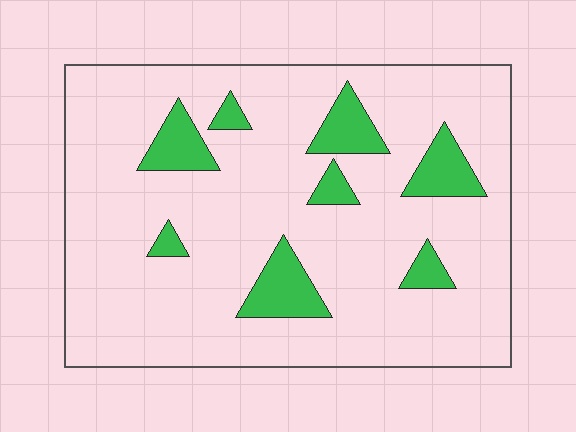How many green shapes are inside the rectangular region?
8.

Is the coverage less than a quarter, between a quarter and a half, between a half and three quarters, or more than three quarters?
Less than a quarter.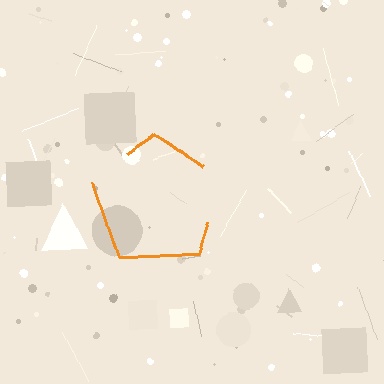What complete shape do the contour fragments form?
The contour fragments form a pentagon.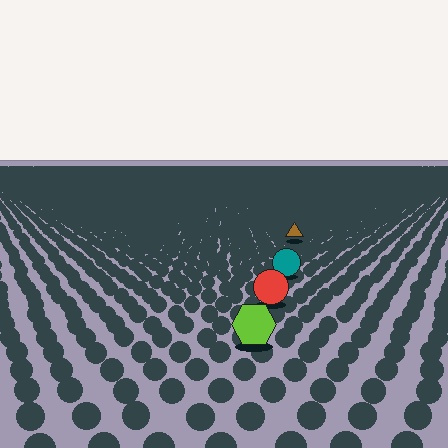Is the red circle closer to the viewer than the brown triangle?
Yes. The red circle is closer — you can tell from the texture gradient: the ground texture is coarser near it.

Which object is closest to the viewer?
The lime hexagon is closest. The texture marks near it are larger and more spread out.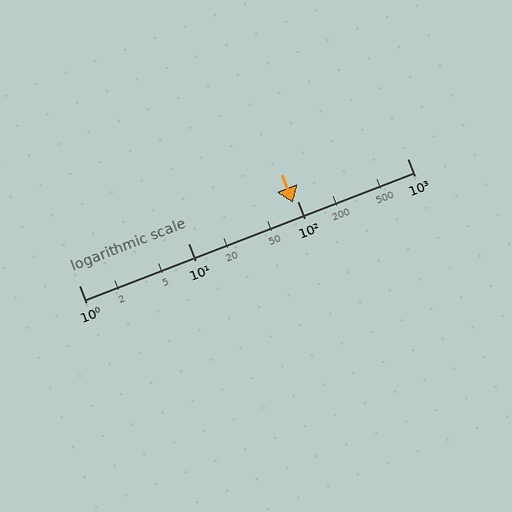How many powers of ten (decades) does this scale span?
The scale spans 3 decades, from 1 to 1000.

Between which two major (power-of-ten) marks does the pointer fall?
The pointer is between 10 and 100.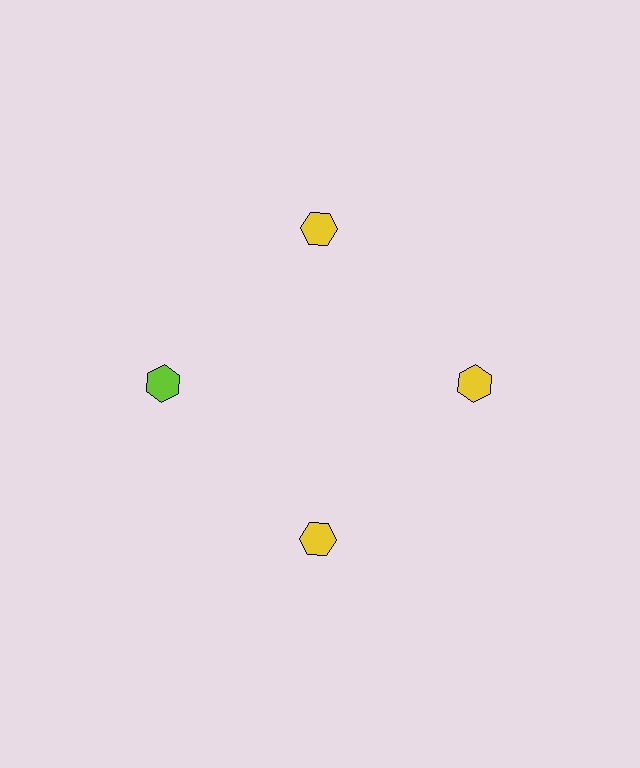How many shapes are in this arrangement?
There are 4 shapes arranged in a ring pattern.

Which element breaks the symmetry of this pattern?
The lime hexagon at roughly the 9 o'clock position breaks the symmetry. All other shapes are yellow hexagons.